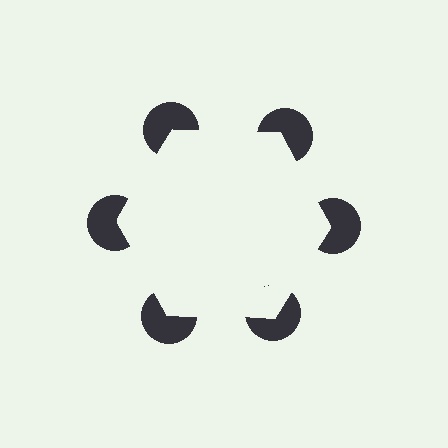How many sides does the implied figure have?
6 sides.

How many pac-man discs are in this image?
There are 6 — one at each vertex of the illusory hexagon.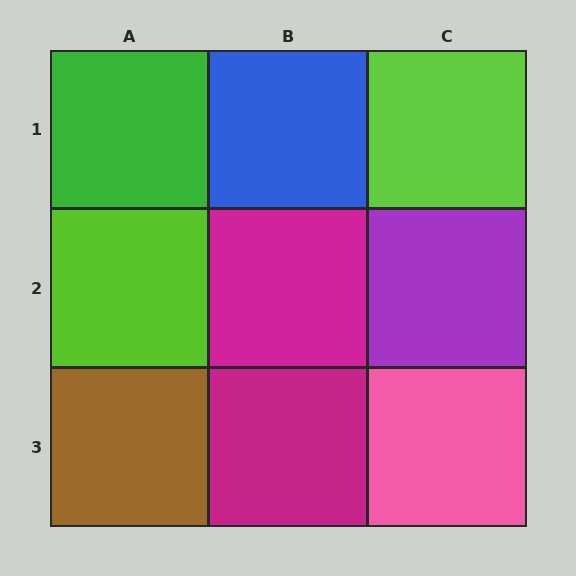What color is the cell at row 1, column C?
Lime.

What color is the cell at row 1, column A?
Green.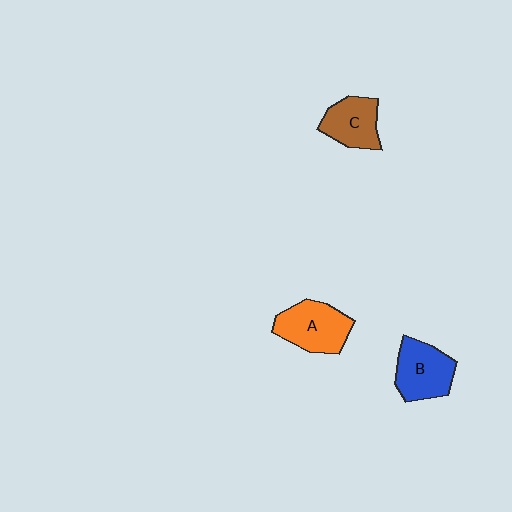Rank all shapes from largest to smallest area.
From largest to smallest: A (orange), B (blue), C (brown).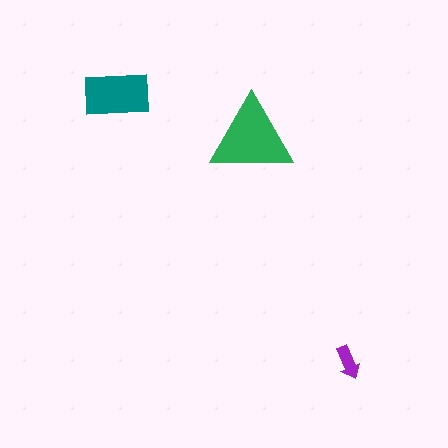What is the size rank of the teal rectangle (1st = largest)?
2nd.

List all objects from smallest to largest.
The purple arrow, the teal rectangle, the green triangle.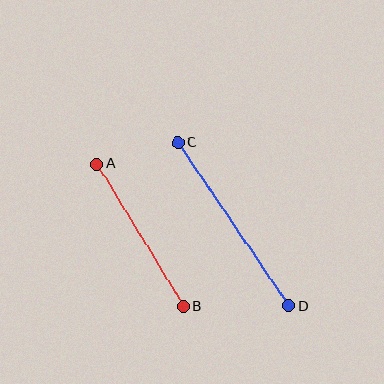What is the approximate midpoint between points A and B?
The midpoint is at approximately (140, 235) pixels.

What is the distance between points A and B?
The distance is approximately 167 pixels.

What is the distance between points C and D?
The distance is approximately 198 pixels.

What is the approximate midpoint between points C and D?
The midpoint is at approximately (234, 224) pixels.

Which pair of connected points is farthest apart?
Points C and D are farthest apart.